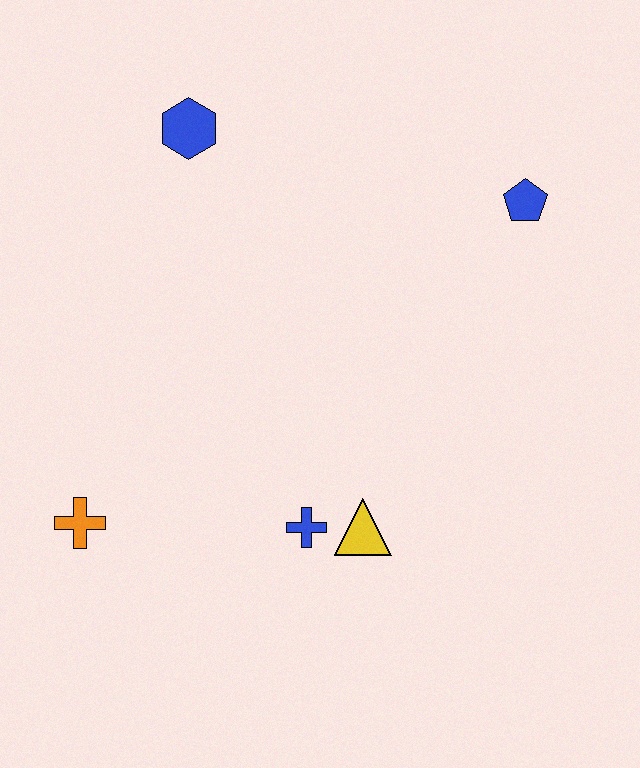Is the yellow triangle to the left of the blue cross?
No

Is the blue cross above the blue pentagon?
No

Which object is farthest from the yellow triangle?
The blue hexagon is farthest from the yellow triangle.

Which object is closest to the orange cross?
The blue cross is closest to the orange cross.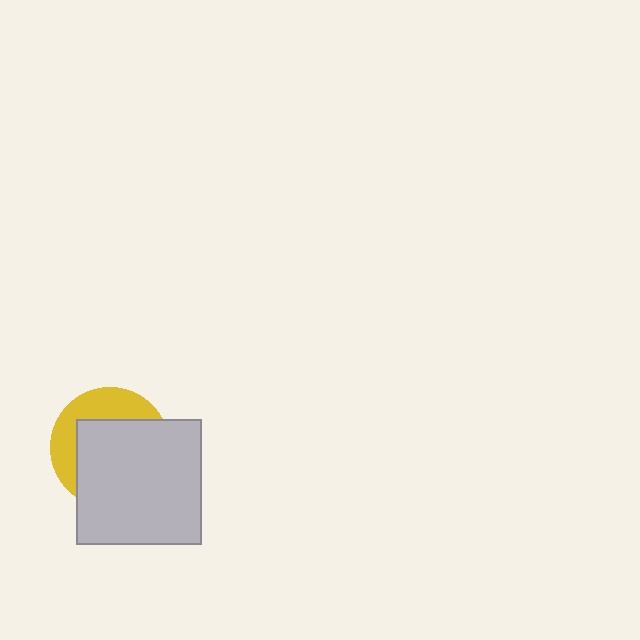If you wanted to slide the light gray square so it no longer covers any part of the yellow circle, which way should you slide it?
Slide it toward the lower-right — that is the most direct way to separate the two shapes.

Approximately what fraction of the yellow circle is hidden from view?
Roughly 65% of the yellow circle is hidden behind the light gray square.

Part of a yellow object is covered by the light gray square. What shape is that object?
It is a circle.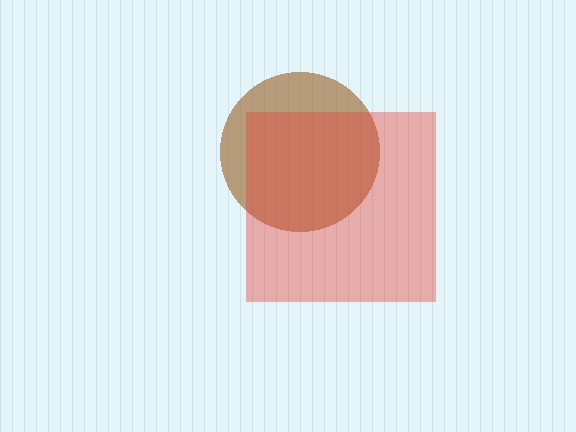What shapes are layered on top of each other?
The layered shapes are: a brown circle, a red square.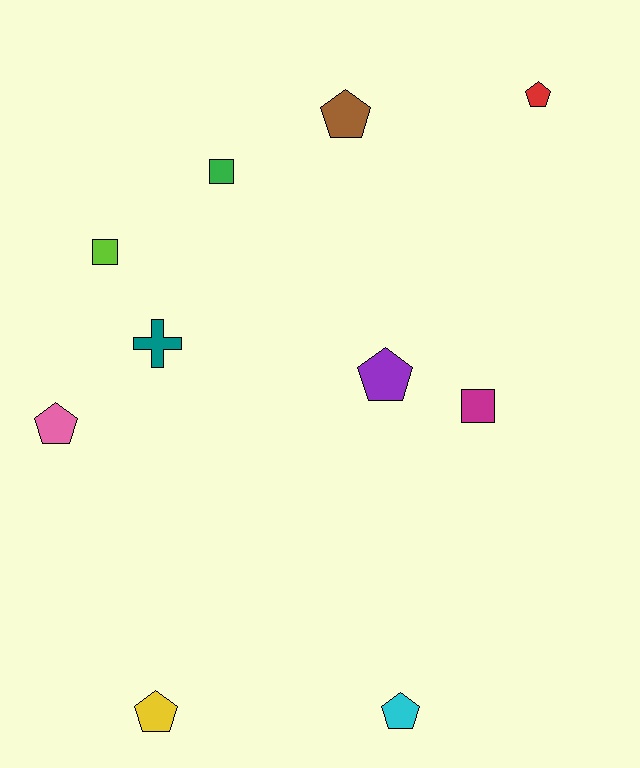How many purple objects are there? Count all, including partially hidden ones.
There is 1 purple object.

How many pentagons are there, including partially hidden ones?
There are 6 pentagons.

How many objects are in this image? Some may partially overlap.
There are 10 objects.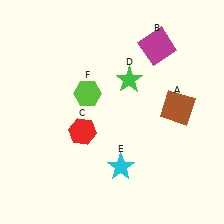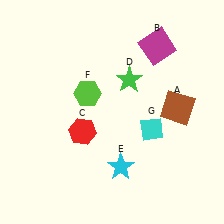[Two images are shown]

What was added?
A cyan diamond (G) was added in Image 2.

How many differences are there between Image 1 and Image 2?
There is 1 difference between the two images.